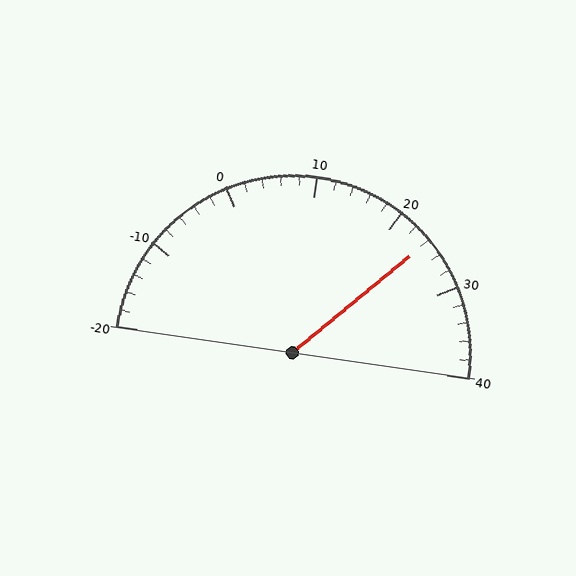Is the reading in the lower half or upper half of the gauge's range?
The reading is in the upper half of the range (-20 to 40).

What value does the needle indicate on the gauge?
The needle indicates approximately 24.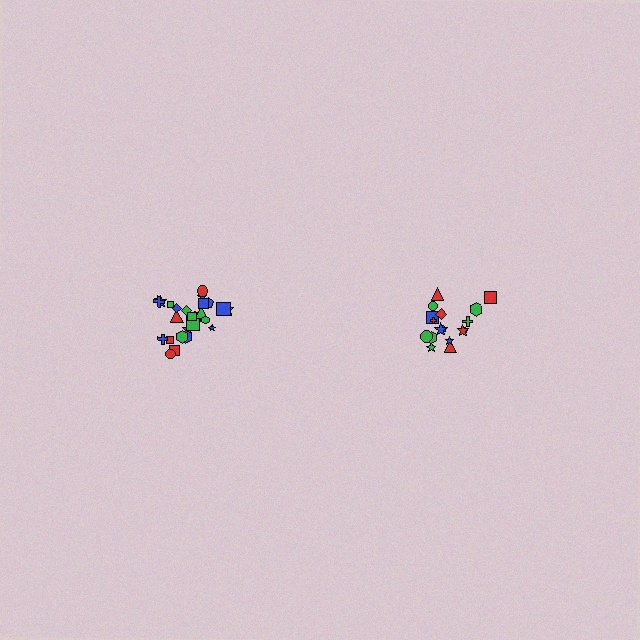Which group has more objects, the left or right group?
The left group.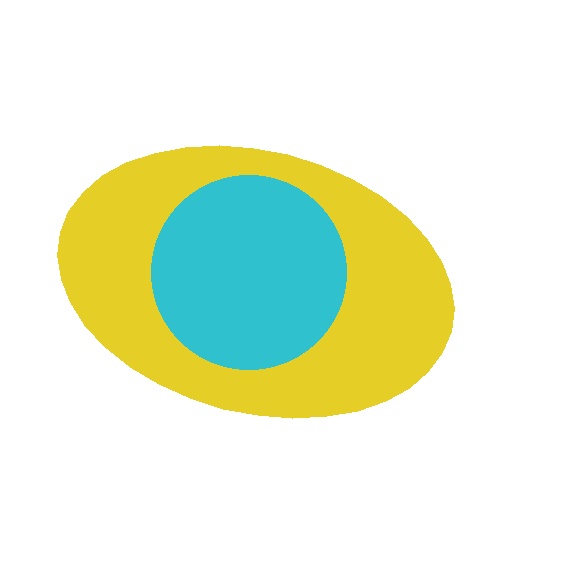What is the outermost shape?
The yellow ellipse.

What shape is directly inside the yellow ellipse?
The cyan circle.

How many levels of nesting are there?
2.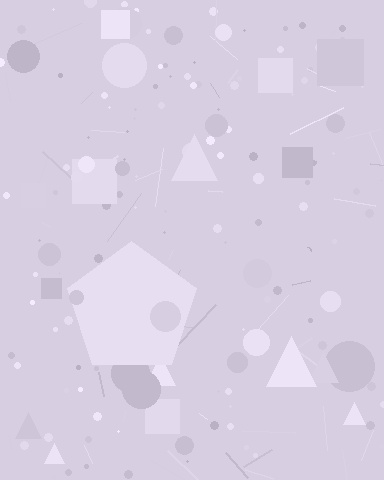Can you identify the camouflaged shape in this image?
The camouflaged shape is a pentagon.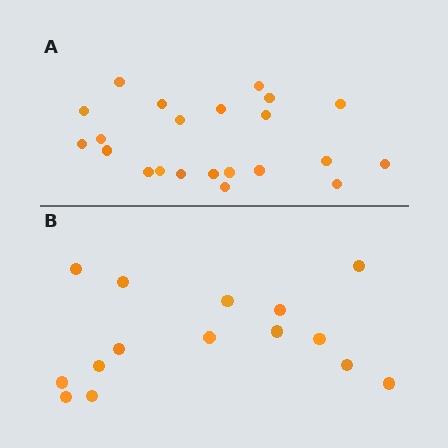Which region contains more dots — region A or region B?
Region A (the top region) has more dots.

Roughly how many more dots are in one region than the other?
Region A has roughly 8 or so more dots than region B.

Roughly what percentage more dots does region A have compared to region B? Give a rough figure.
About 45% more.